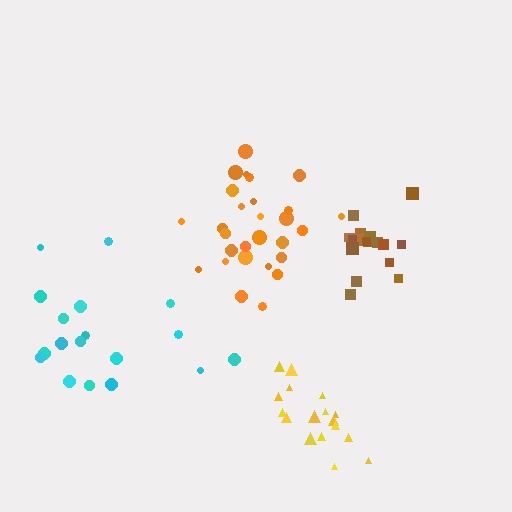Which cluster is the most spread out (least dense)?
Cyan.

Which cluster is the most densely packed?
Brown.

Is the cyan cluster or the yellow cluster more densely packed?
Yellow.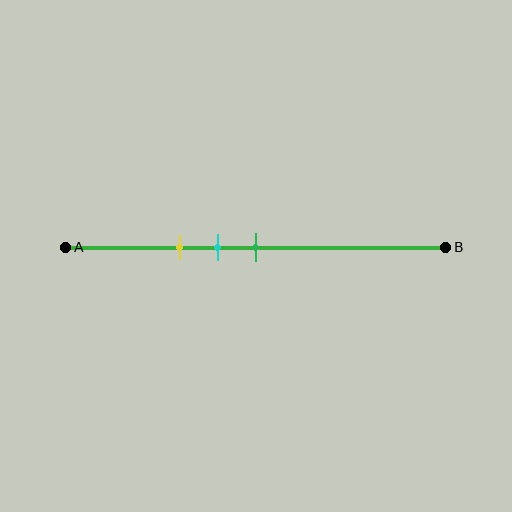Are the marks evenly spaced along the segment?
Yes, the marks are approximately evenly spaced.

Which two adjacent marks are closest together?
The cyan and green marks are the closest adjacent pair.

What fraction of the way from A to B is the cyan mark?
The cyan mark is approximately 40% (0.4) of the way from A to B.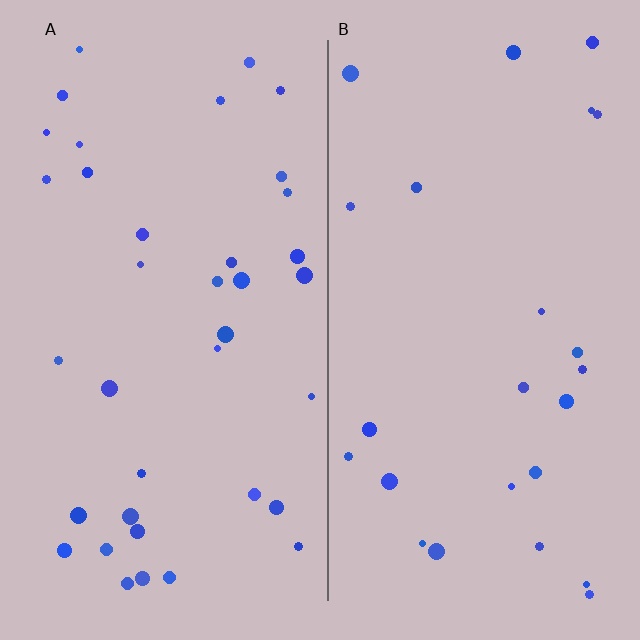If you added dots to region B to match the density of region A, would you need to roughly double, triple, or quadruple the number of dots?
Approximately double.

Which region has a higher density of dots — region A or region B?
A (the left).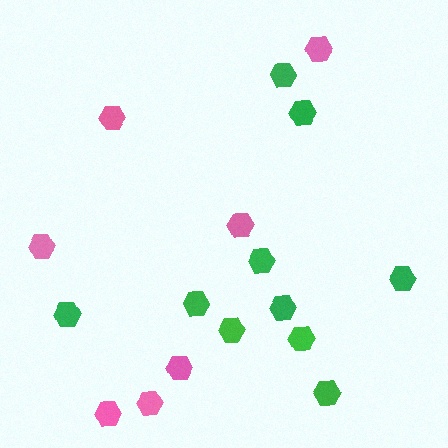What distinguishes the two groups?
There are 2 groups: one group of green hexagons (10) and one group of pink hexagons (7).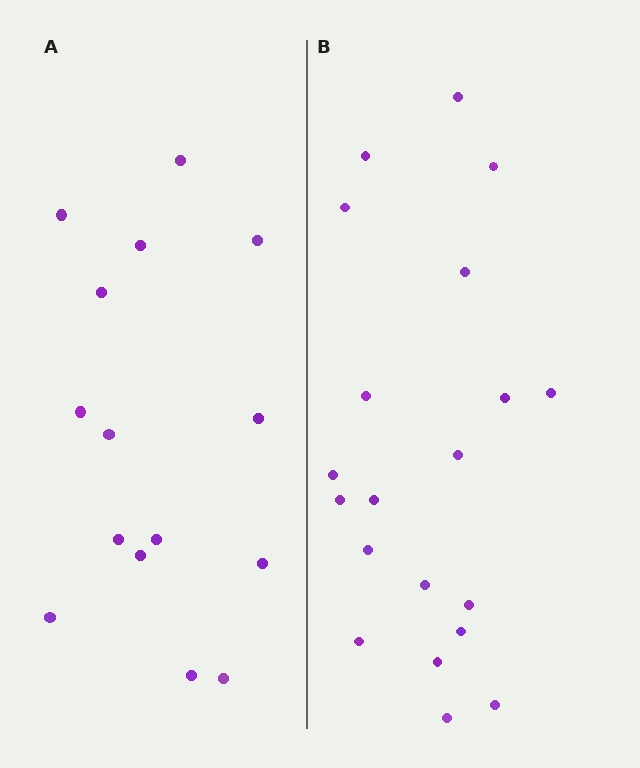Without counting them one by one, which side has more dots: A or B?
Region B (the right region) has more dots.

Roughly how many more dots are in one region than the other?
Region B has about 5 more dots than region A.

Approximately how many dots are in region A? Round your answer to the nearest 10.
About 20 dots. (The exact count is 15, which rounds to 20.)